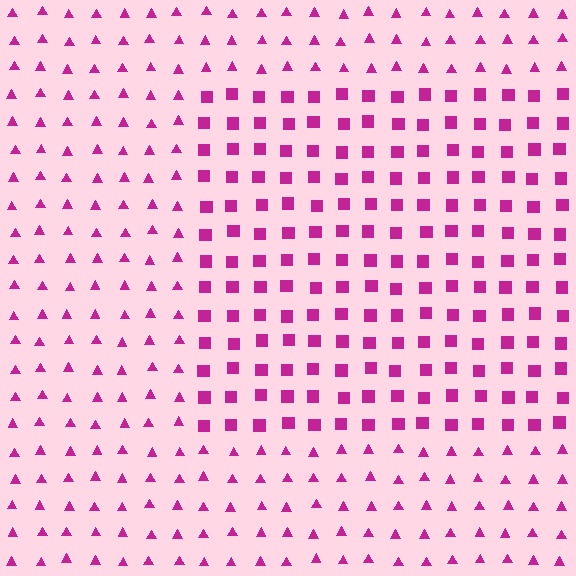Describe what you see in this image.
The image is filled with small magenta elements arranged in a uniform grid. A rectangle-shaped region contains squares, while the surrounding area contains triangles. The boundary is defined purely by the change in element shape.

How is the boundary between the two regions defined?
The boundary is defined by a change in element shape: squares inside vs. triangles outside. All elements share the same color and spacing.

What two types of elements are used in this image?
The image uses squares inside the rectangle region and triangles outside it.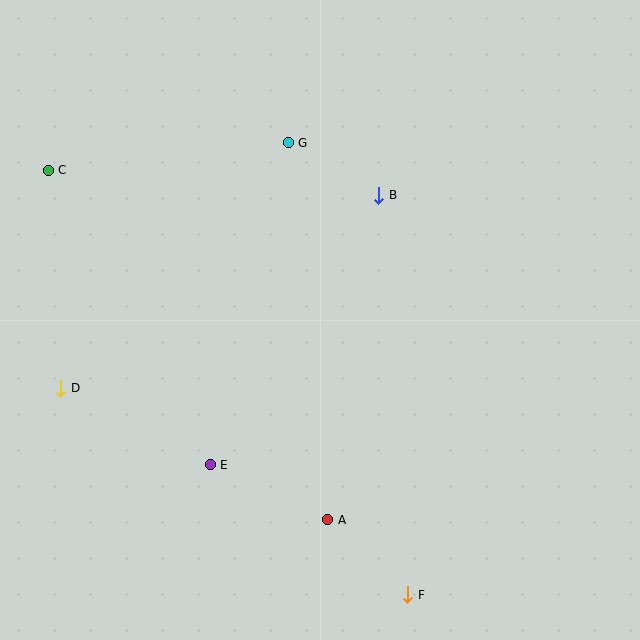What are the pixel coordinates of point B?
Point B is at (379, 195).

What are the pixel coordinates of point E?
Point E is at (210, 465).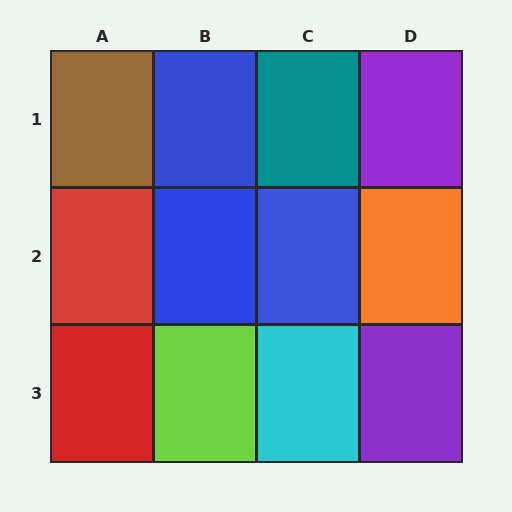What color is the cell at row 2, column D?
Orange.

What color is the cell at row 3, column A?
Red.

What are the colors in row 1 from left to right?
Brown, blue, teal, purple.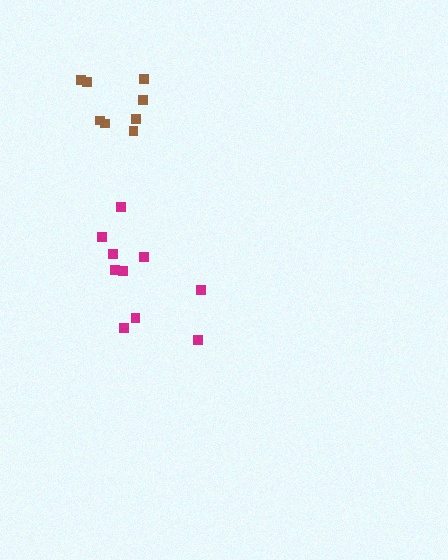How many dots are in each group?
Group 1: 10 dots, Group 2: 8 dots (18 total).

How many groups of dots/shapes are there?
There are 2 groups.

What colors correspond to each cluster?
The clusters are colored: magenta, brown.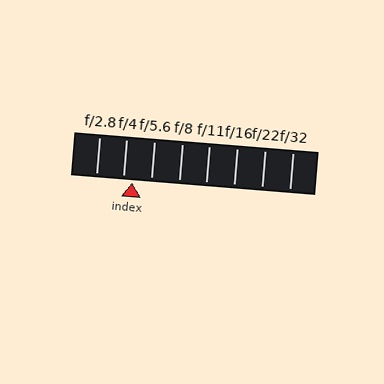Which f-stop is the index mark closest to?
The index mark is closest to f/4.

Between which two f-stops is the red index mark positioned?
The index mark is between f/4 and f/5.6.